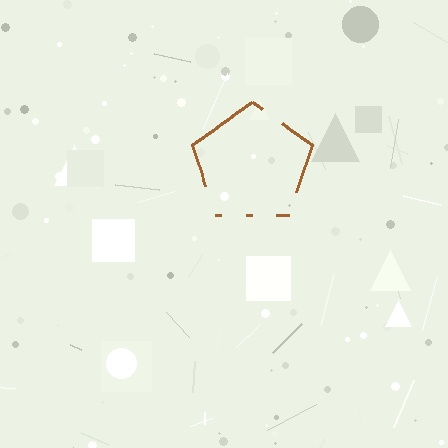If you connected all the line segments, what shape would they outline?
They would outline a pentagon.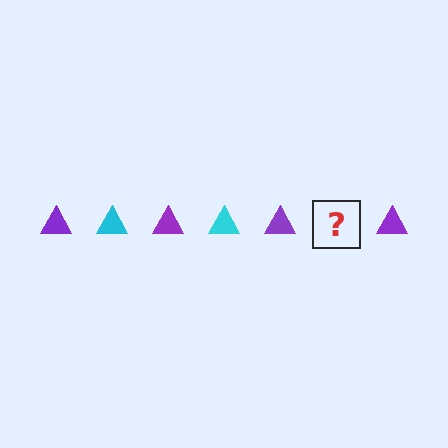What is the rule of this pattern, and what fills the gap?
The rule is that the pattern cycles through purple, cyan triangles. The gap should be filled with a cyan triangle.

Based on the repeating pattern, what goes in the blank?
The blank should be a cyan triangle.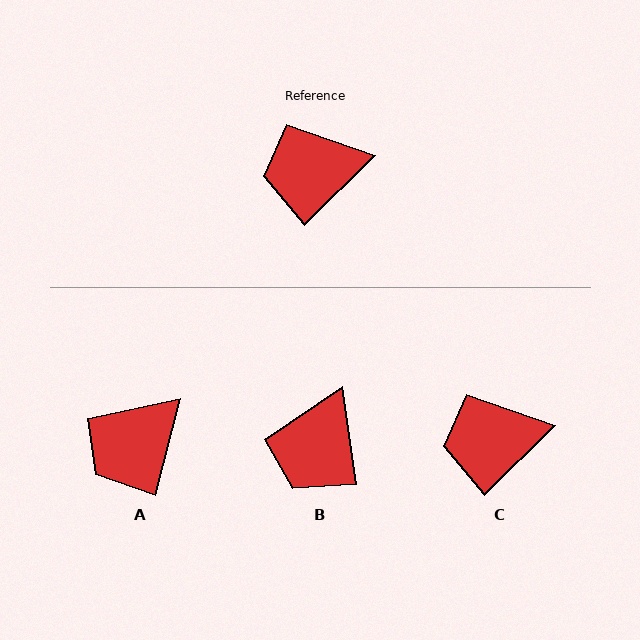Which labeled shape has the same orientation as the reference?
C.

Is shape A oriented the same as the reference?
No, it is off by about 31 degrees.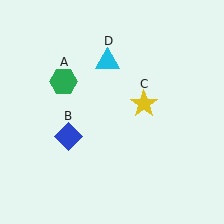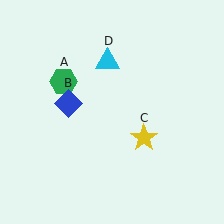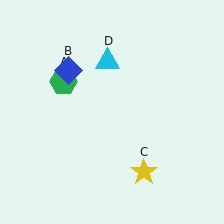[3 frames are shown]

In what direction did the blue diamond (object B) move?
The blue diamond (object B) moved up.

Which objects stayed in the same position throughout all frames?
Green hexagon (object A) and cyan triangle (object D) remained stationary.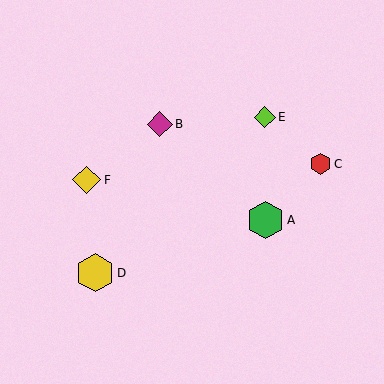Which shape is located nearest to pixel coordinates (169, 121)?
The magenta diamond (labeled B) at (160, 124) is nearest to that location.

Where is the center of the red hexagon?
The center of the red hexagon is at (321, 164).